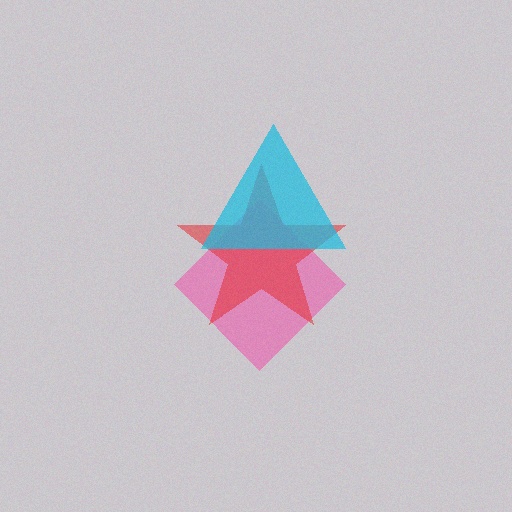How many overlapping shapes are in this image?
There are 3 overlapping shapes in the image.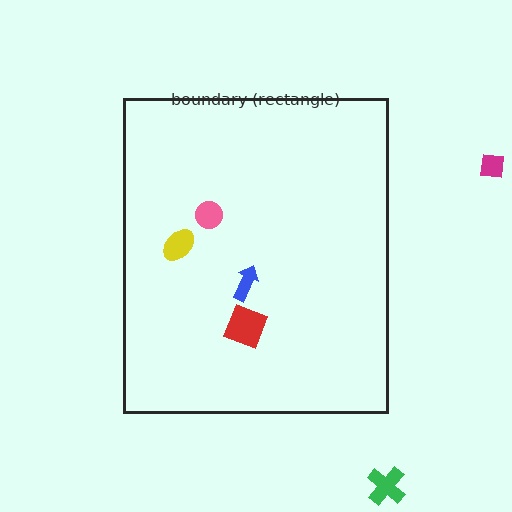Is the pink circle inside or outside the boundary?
Inside.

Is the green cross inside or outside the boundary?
Outside.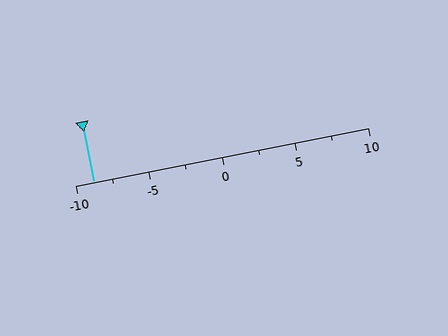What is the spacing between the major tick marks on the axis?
The major ticks are spaced 5 apart.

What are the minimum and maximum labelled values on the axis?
The axis runs from -10 to 10.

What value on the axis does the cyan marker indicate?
The marker indicates approximately -8.8.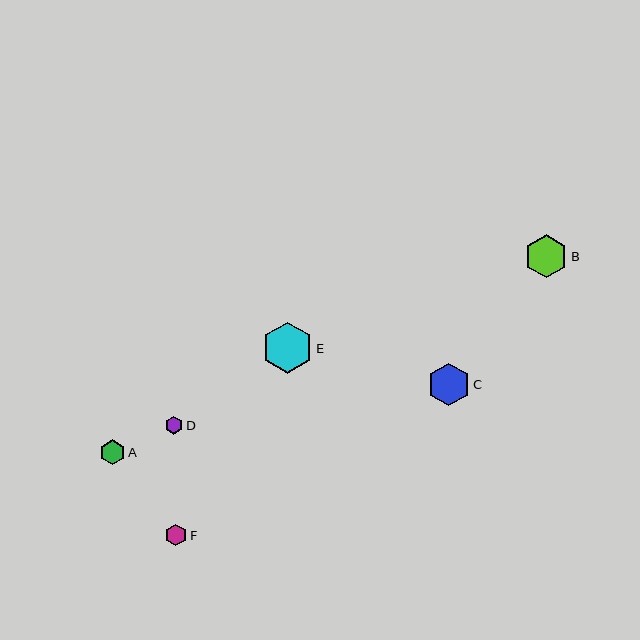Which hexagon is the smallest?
Hexagon D is the smallest with a size of approximately 18 pixels.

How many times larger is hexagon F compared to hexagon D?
Hexagon F is approximately 1.2 times the size of hexagon D.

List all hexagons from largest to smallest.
From largest to smallest: E, B, C, A, F, D.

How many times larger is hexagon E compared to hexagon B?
Hexagon E is approximately 1.2 times the size of hexagon B.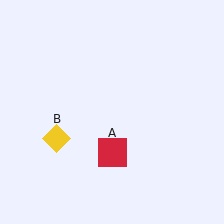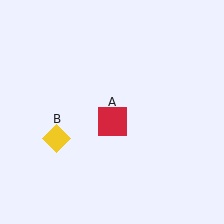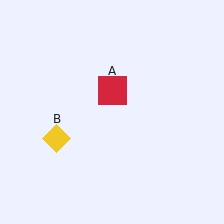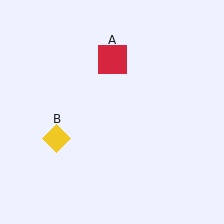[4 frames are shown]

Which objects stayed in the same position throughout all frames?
Yellow diamond (object B) remained stationary.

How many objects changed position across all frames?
1 object changed position: red square (object A).